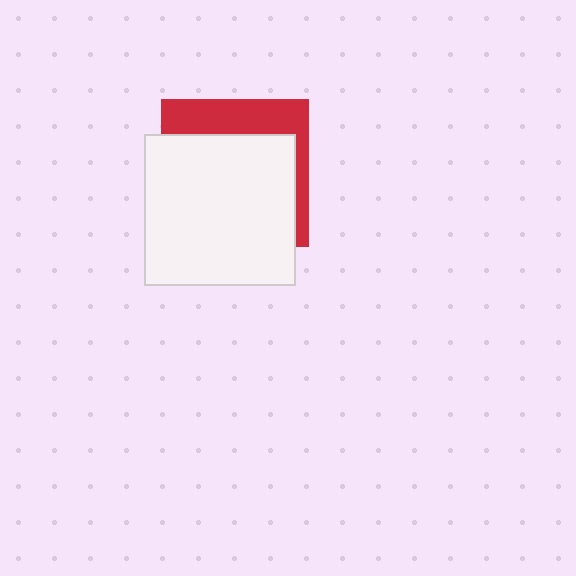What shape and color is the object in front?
The object in front is a white square.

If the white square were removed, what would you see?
You would see the complete red square.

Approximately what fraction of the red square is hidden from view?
Roughly 70% of the red square is hidden behind the white square.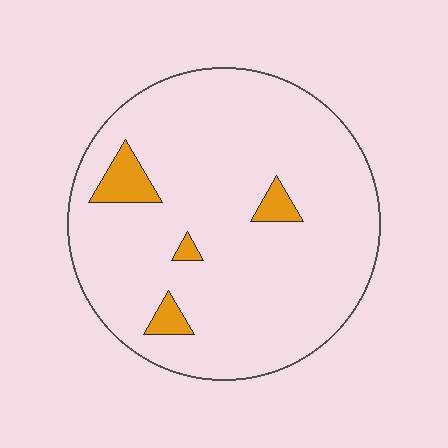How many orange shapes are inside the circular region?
4.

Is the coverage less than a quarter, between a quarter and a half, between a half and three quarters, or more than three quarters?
Less than a quarter.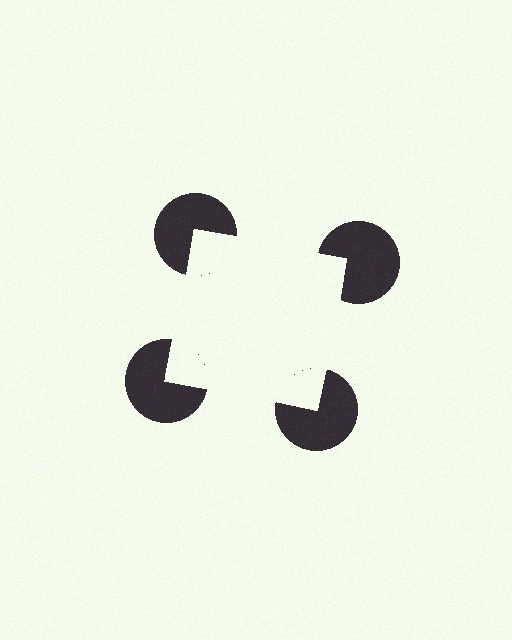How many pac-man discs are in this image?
There are 4 — one at each vertex of the illusory square.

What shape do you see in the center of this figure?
An illusory square — its edges are inferred from the aligned wedge cuts in the pac-man discs, not physically drawn.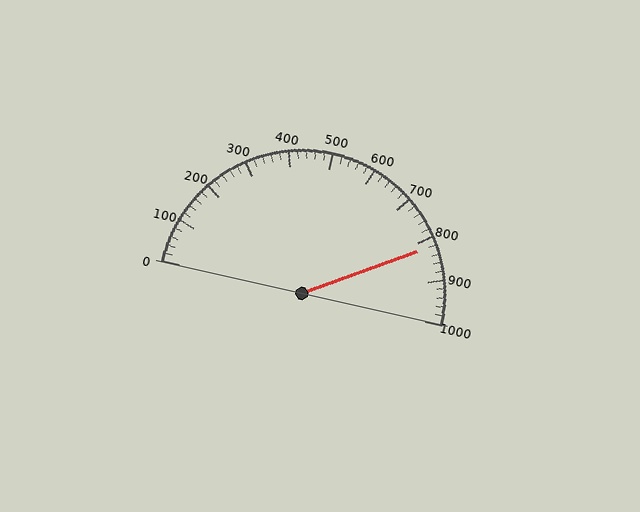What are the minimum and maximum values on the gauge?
The gauge ranges from 0 to 1000.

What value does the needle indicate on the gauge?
The needle indicates approximately 820.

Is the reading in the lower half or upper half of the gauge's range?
The reading is in the upper half of the range (0 to 1000).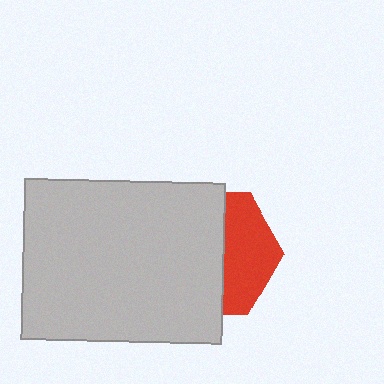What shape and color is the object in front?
The object in front is a light gray rectangle.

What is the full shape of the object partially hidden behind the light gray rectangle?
The partially hidden object is a red hexagon.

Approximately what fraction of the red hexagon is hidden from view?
Roughly 60% of the red hexagon is hidden behind the light gray rectangle.